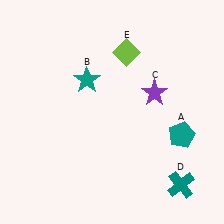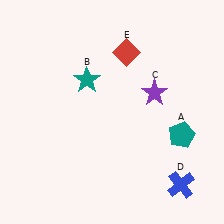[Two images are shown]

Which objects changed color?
D changed from teal to blue. E changed from lime to red.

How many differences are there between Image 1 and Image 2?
There are 2 differences between the two images.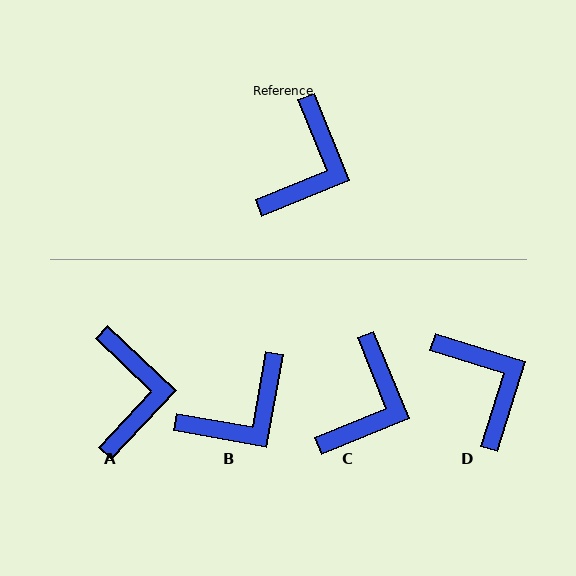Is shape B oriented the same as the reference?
No, it is off by about 32 degrees.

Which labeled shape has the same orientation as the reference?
C.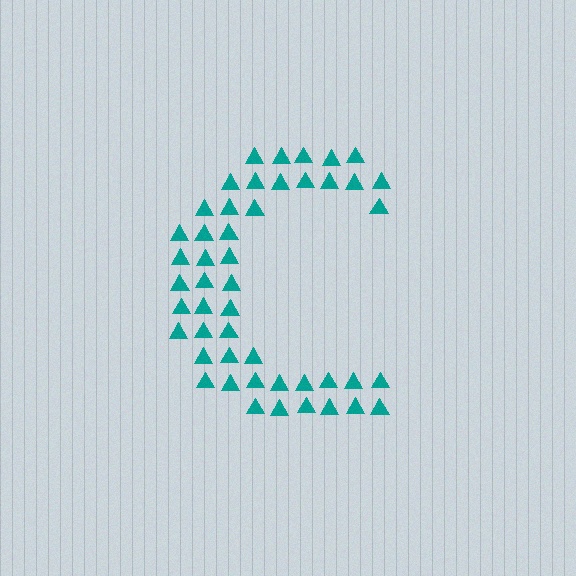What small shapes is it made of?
It is made of small triangles.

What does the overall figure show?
The overall figure shows the letter C.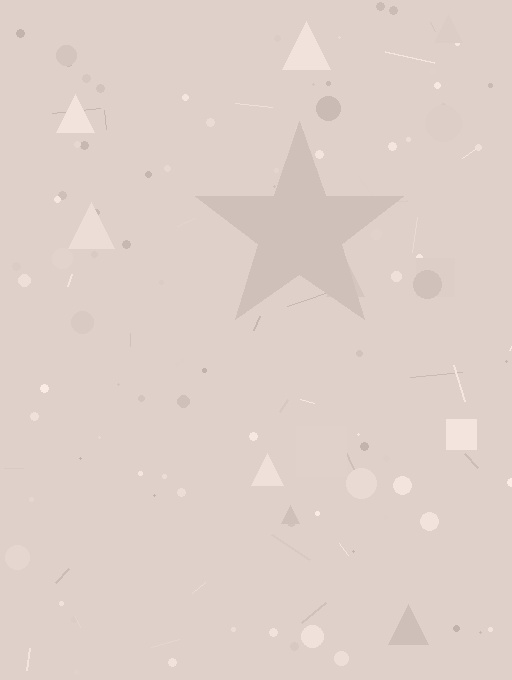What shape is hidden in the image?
A star is hidden in the image.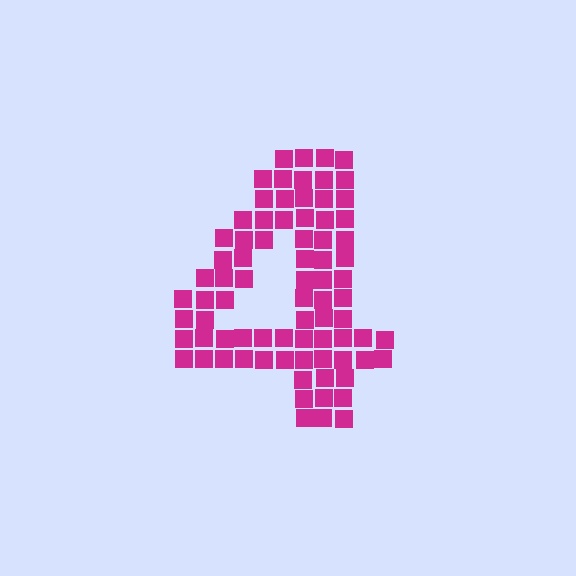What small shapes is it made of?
It is made of small squares.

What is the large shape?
The large shape is the digit 4.